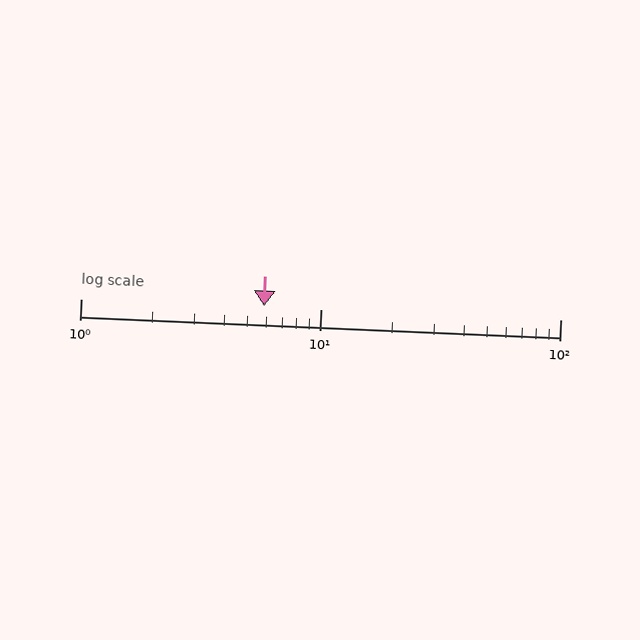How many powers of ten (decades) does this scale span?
The scale spans 2 decades, from 1 to 100.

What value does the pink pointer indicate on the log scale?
The pointer indicates approximately 5.8.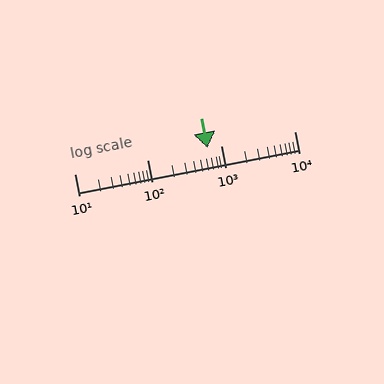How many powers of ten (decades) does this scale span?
The scale spans 3 decades, from 10 to 10000.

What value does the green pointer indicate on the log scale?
The pointer indicates approximately 650.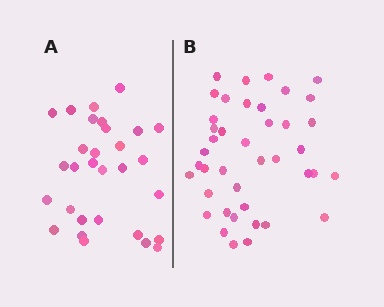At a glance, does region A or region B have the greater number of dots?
Region B (the right region) has more dots.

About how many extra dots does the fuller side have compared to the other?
Region B has roughly 12 or so more dots than region A.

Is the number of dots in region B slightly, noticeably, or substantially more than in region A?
Region B has noticeably more, but not dramatically so. The ratio is roughly 1.4 to 1.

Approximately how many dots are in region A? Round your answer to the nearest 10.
About 30 dots.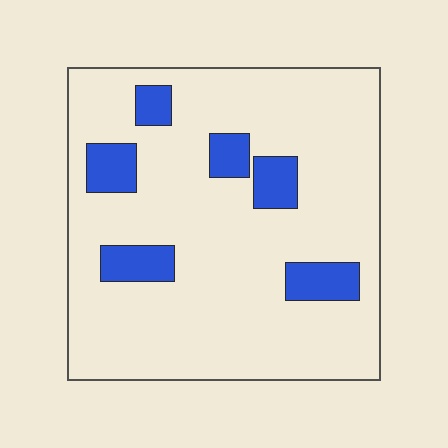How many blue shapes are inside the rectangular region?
6.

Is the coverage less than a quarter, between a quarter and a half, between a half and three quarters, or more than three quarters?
Less than a quarter.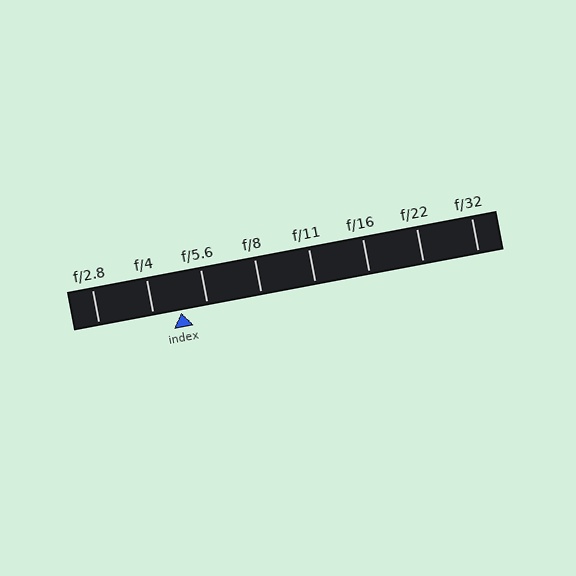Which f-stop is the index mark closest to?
The index mark is closest to f/5.6.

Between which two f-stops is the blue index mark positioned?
The index mark is between f/4 and f/5.6.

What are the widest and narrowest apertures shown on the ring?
The widest aperture shown is f/2.8 and the narrowest is f/32.